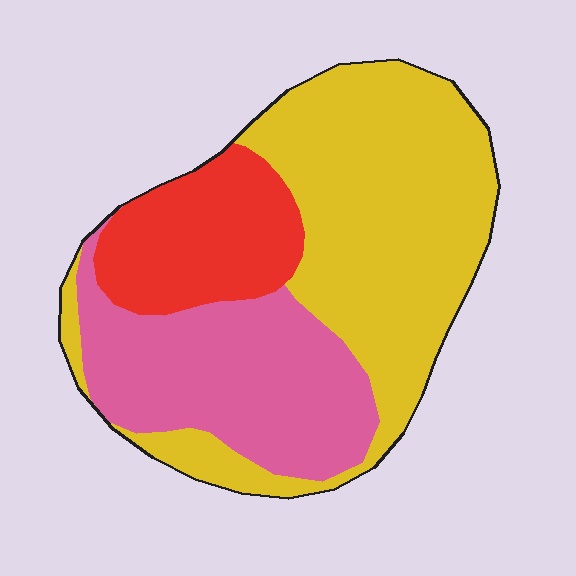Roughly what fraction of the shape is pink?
Pink takes up between a quarter and a half of the shape.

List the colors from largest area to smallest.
From largest to smallest: yellow, pink, red.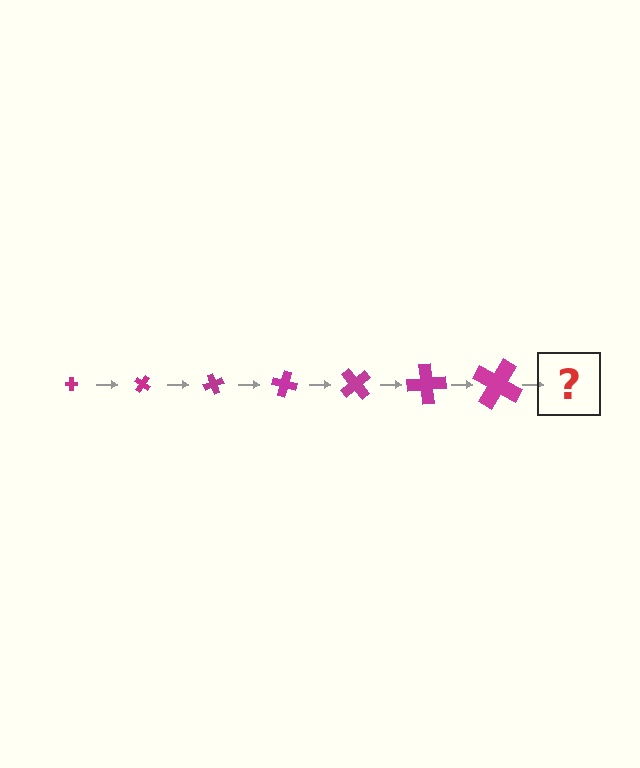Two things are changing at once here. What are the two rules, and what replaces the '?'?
The two rules are that the cross grows larger each step and it rotates 35 degrees each step. The '?' should be a cross, larger than the previous one and rotated 245 degrees from the start.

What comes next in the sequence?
The next element should be a cross, larger than the previous one and rotated 245 degrees from the start.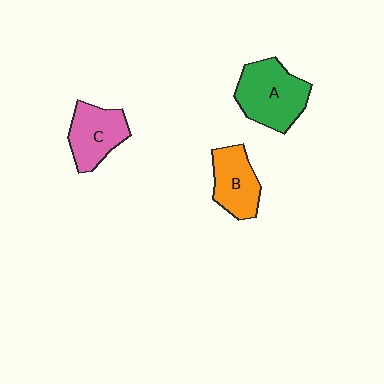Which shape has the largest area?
Shape A (green).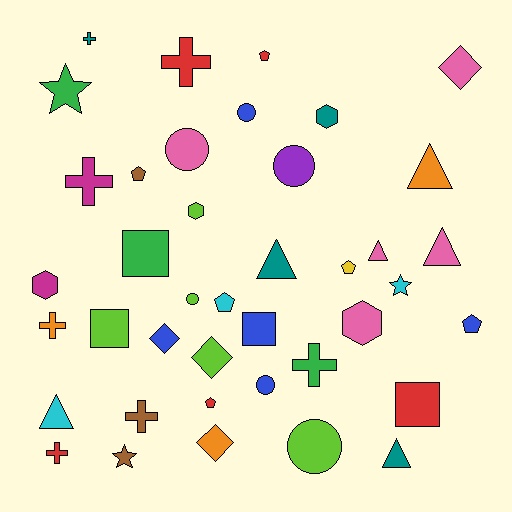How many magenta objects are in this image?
There are 2 magenta objects.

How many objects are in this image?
There are 40 objects.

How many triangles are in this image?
There are 6 triangles.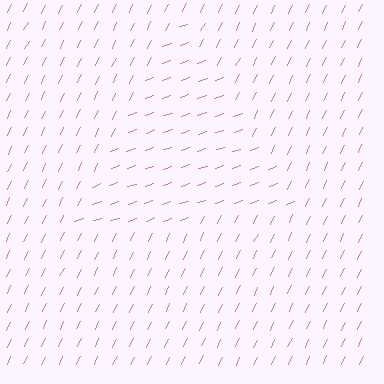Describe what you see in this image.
The image is filled with small pink line segments. A triangle region in the image has lines oriented differently from the surrounding lines, creating a visible texture boundary.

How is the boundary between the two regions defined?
The boundary is defined purely by a change in line orientation (approximately 45 degrees difference). All lines are the same color and thickness.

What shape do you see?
I see a triangle.